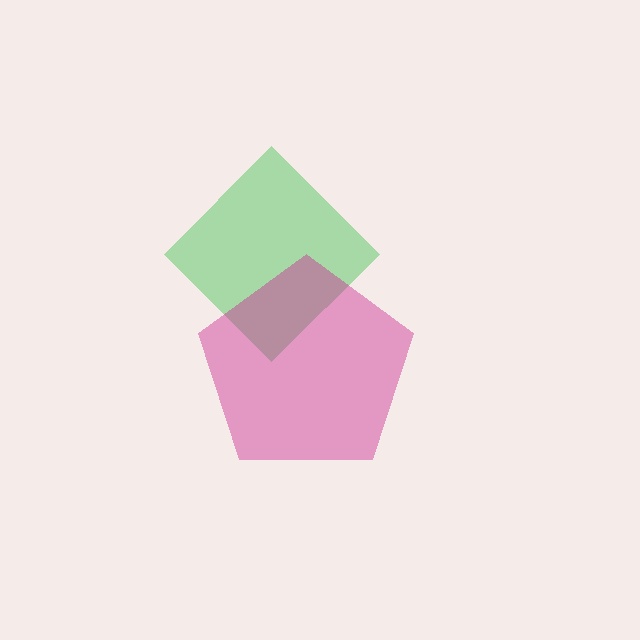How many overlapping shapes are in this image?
There are 2 overlapping shapes in the image.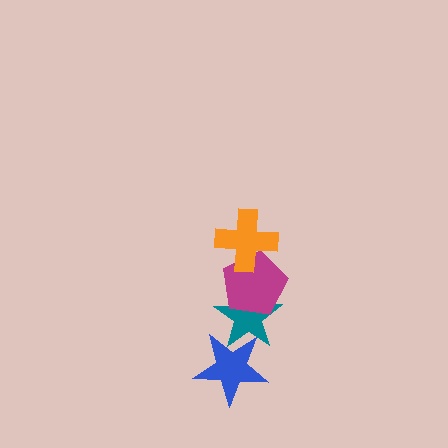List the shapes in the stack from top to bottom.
From top to bottom: the orange cross, the magenta pentagon, the teal star, the blue star.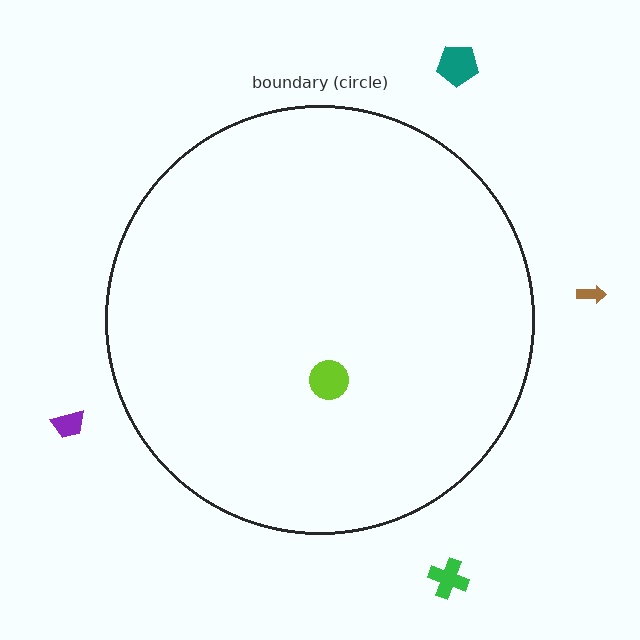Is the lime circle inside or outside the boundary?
Inside.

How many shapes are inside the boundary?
1 inside, 4 outside.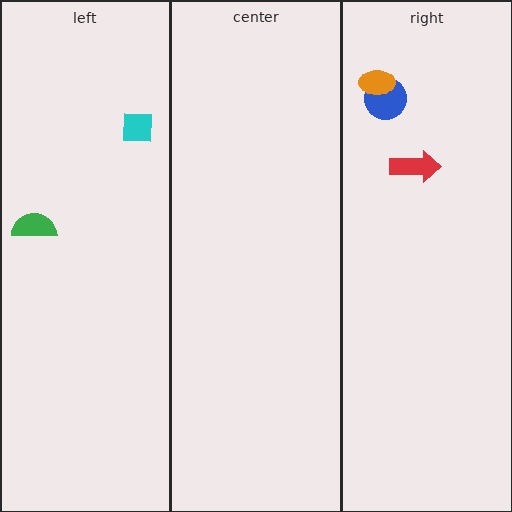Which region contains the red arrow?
The right region.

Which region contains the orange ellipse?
The right region.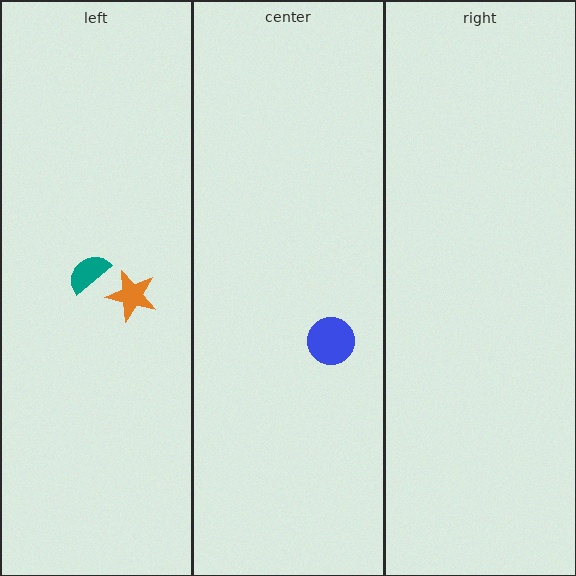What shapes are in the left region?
The teal semicircle, the orange star.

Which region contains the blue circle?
The center region.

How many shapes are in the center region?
1.